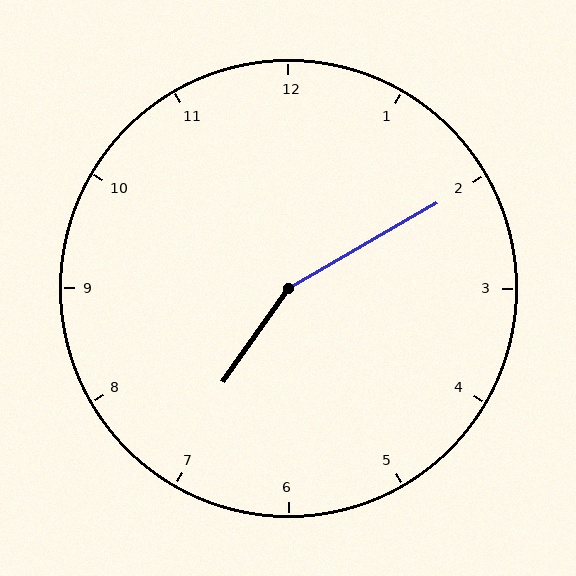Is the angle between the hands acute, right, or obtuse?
It is obtuse.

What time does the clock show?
7:10.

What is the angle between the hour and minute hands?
Approximately 155 degrees.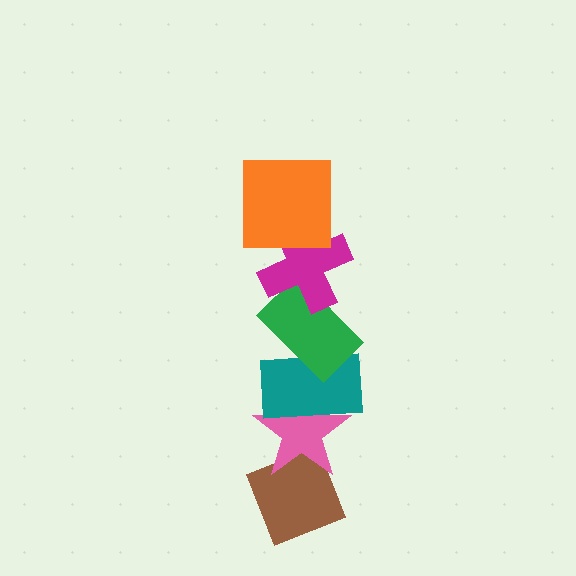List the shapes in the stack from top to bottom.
From top to bottom: the orange square, the magenta cross, the green rectangle, the teal rectangle, the pink star, the brown diamond.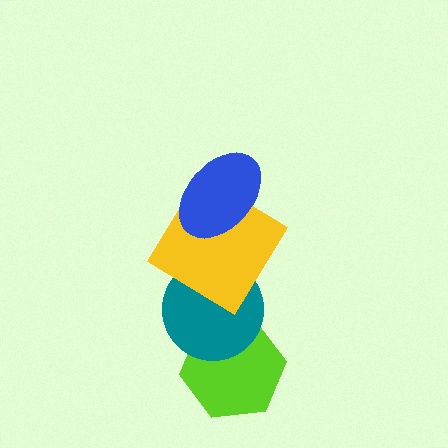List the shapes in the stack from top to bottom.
From top to bottom: the blue ellipse, the yellow diamond, the teal circle, the lime hexagon.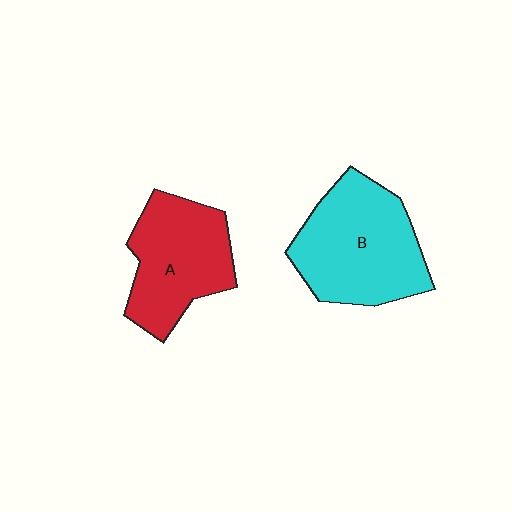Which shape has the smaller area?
Shape A (red).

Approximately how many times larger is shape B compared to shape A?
Approximately 1.2 times.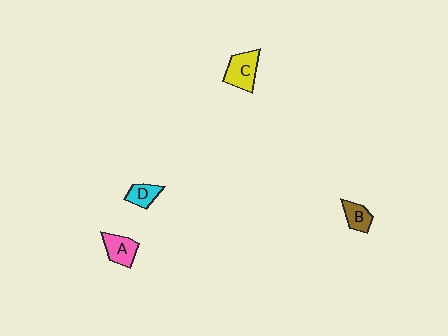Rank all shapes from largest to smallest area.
From largest to smallest: C (yellow), A (pink), B (brown), D (cyan).